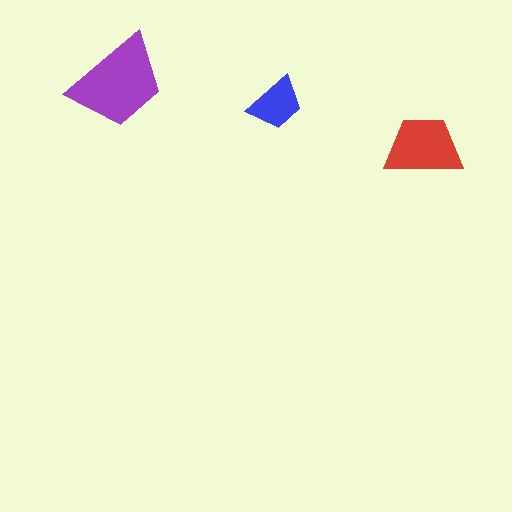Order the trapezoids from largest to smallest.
the purple one, the red one, the blue one.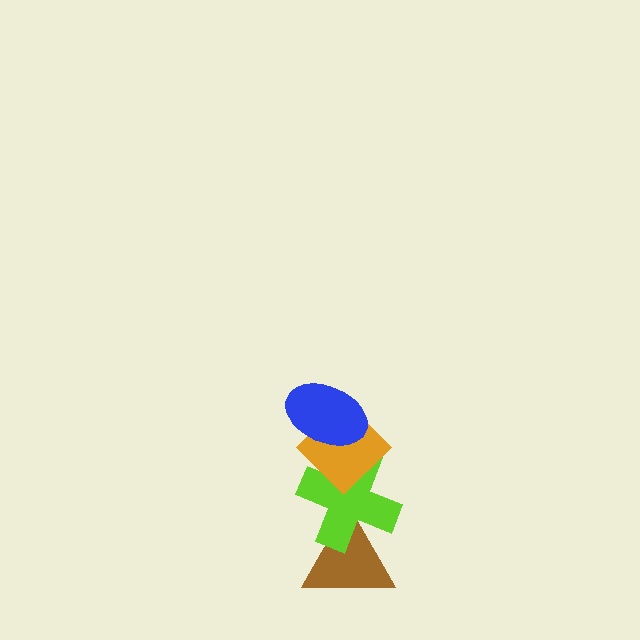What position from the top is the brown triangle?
The brown triangle is 4th from the top.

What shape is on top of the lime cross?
The orange diamond is on top of the lime cross.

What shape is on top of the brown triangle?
The lime cross is on top of the brown triangle.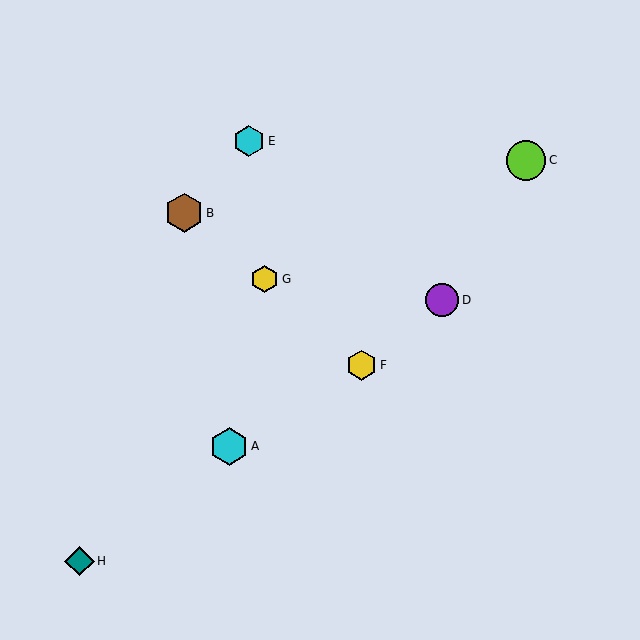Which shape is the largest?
The lime circle (labeled C) is the largest.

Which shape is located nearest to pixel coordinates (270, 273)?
The yellow hexagon (labeled G) at (265, 279) is nearest to that location.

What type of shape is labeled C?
Shape C is a lime circle.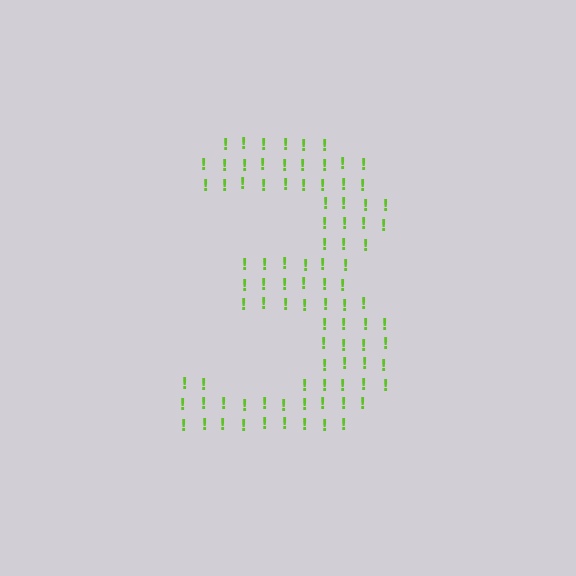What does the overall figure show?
The overall figure shows the digit 3.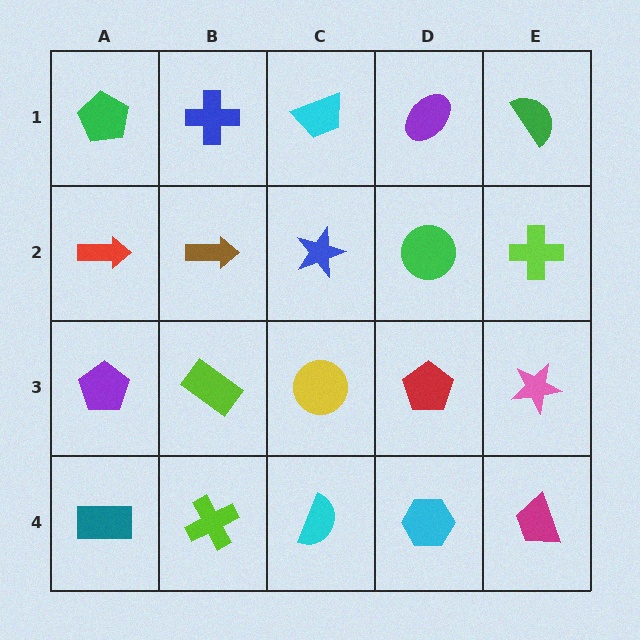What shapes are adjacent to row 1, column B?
A brown arrow (row 2, column B), a green pentagon (row 1, column A), a cyan trapezoid (row 1, column C).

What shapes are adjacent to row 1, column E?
A lime cross (row 2, column E), a purple ellipse (row 1, column D).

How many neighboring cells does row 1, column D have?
3.